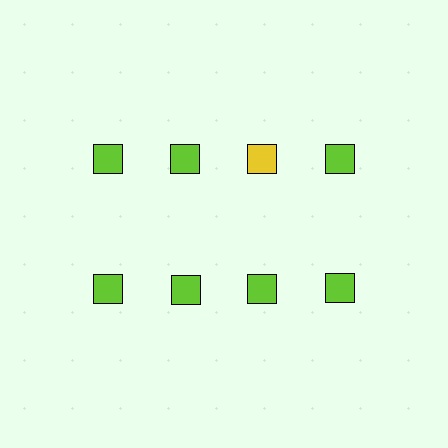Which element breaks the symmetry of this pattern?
The yellow square in the top row, center column breaks the symmetry. All other shapes are lime squares.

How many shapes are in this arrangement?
There are 8 shapes arranged in a grid pattern.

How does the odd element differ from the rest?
It has a different color: yellow instead of lime.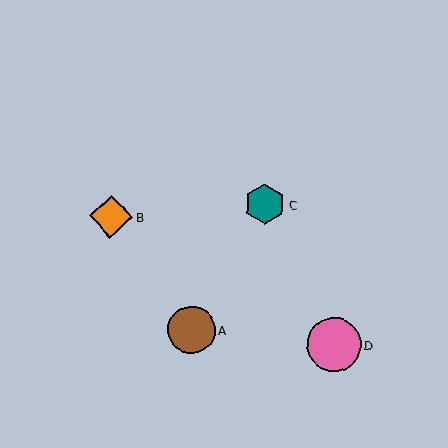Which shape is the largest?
The pink circle (labeled D) is the largest.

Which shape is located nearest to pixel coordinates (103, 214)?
The orange diamond (labeled B) at (111, 217) is nearest to that location.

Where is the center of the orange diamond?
The center of the orange diamond is at (111, 217).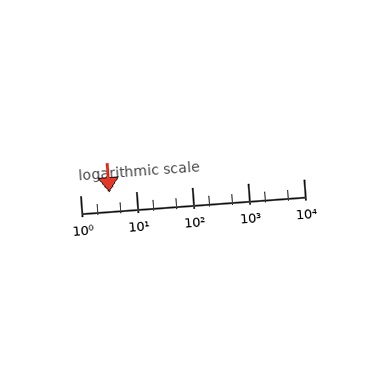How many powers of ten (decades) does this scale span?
The scale spans 4 decades, from 1 to 10000.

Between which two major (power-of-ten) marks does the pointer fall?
The pointer is between 1 and 10.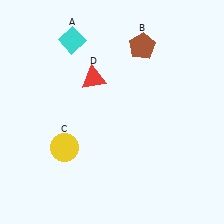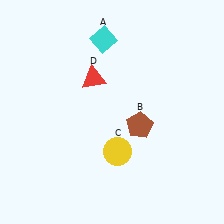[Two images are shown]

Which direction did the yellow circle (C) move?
The yellow circle (C) moved right.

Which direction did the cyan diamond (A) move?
The cyan diamond (A) moved right.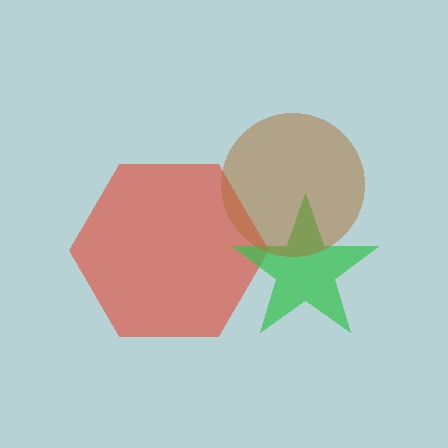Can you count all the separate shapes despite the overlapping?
Yes, there are 3 separate shapes.